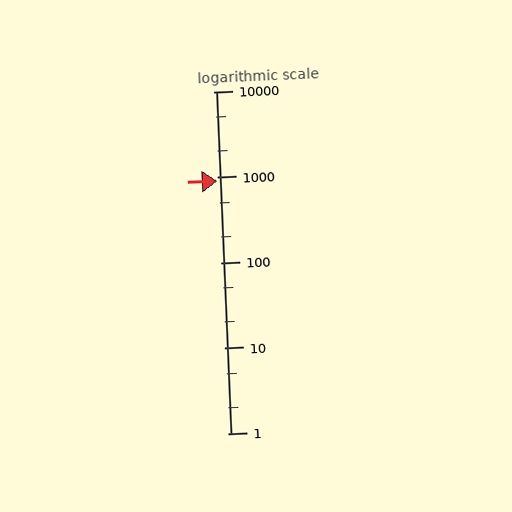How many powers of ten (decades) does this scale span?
The scale spans 4 decades, from 1 to 10000.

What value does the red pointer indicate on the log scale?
The pointer indicates approximately 910.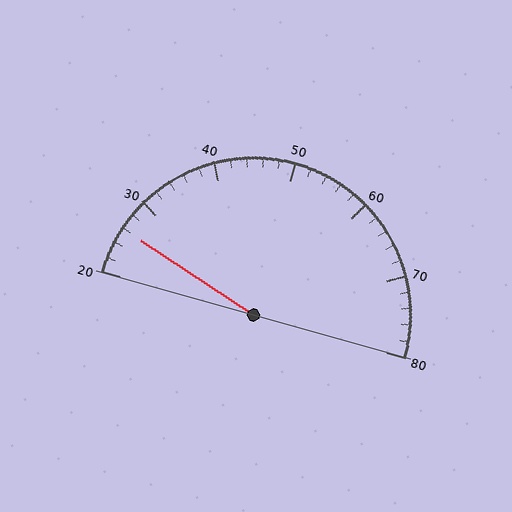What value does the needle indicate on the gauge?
The needle indicates approximately 26.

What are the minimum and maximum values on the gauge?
The gauge ranges from 20 to 80.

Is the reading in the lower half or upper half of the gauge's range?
The reading is in the lower half of the range (20 to 80).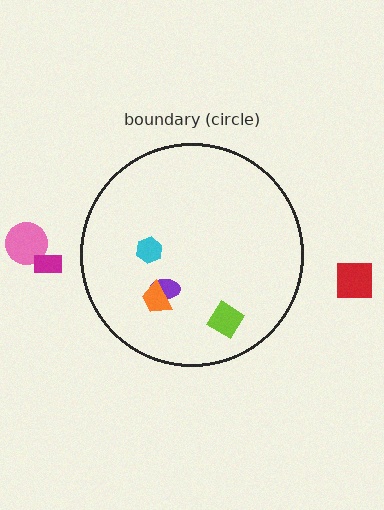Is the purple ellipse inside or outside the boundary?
Inside.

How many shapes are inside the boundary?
4 inside, 3 outside.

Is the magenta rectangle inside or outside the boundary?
Outside.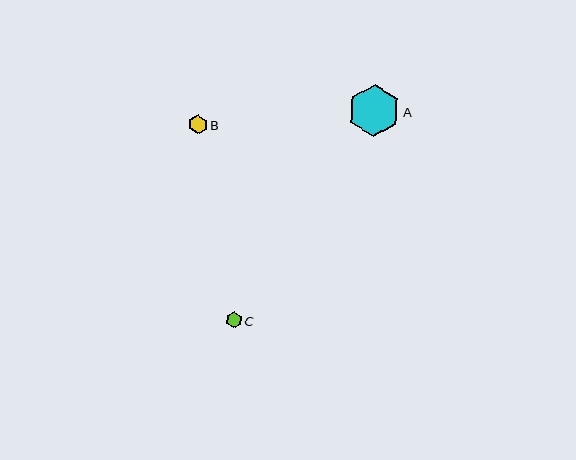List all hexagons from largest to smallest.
From largest to smallest: A, B, C.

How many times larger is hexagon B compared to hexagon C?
Hexagon B is approximately 1.2 times the size of hexagon C.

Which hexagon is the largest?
Hexagon A is the largest with a size of approximately 52 pixels.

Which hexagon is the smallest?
Hexagon C is the smallest with a size of approximately 16 pixels.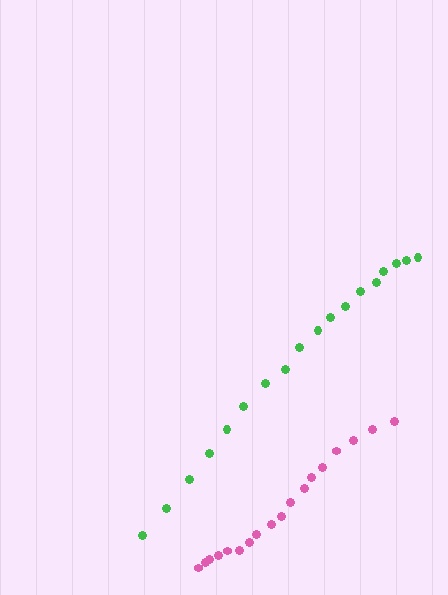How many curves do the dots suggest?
There are 2 distinct paths.